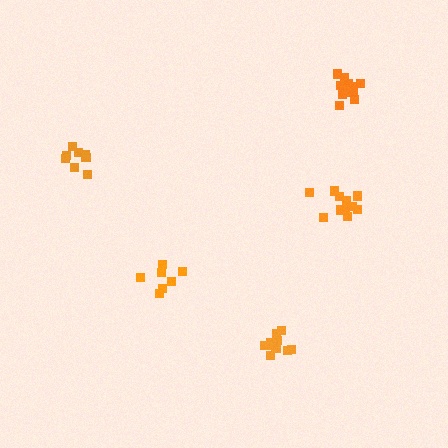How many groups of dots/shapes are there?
There are 5 groups.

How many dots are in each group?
Group 1: 11 dots, Group 2: 11 dots, Group 3: 8 dots, Group 4: 12 dots, Group 5: 7 dots (49 total).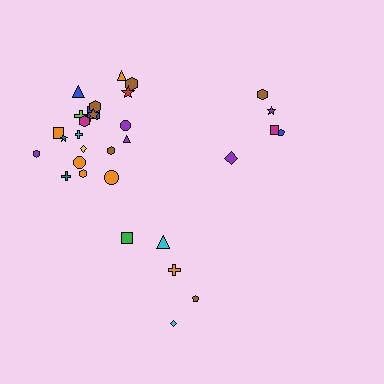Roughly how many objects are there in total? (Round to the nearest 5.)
Roughly 30 objects in total.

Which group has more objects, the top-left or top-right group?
The top-left group.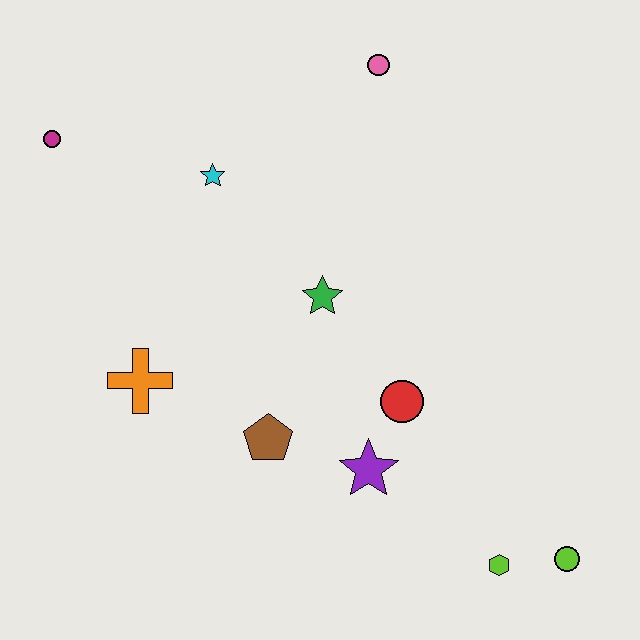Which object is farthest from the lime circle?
The magenta circle is farthest from the lime circle.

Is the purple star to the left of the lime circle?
Yes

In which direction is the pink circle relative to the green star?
The pink circle is above the green star.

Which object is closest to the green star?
The red circle is closest to the green star.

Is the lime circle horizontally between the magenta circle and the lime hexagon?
No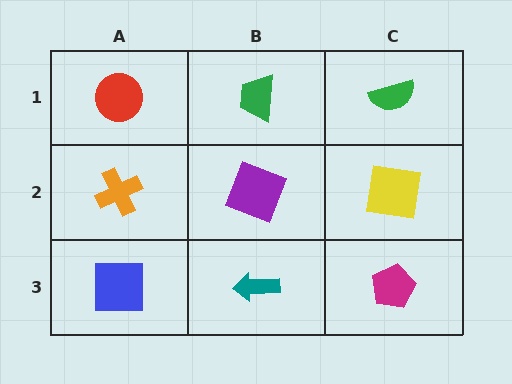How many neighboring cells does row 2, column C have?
3.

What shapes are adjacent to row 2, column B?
A green trapezoid (row 1, column B), a teal arrow (row 3, column B), an orange cross (row 2, column A), a yellow square (row 2, column C).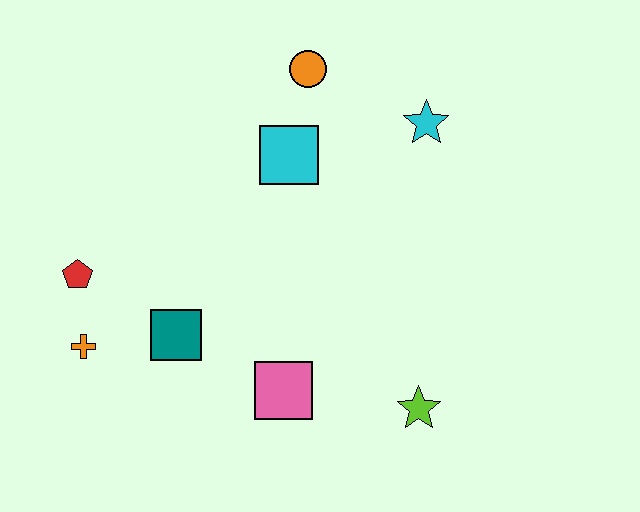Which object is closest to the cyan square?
The orange circle is closest to the cyan square.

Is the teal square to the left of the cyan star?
Yes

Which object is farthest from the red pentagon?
The cyan star is farthest from the red pentagon.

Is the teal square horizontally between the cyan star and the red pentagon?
Yes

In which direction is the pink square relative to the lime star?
The pink square is to the left of the lime star.